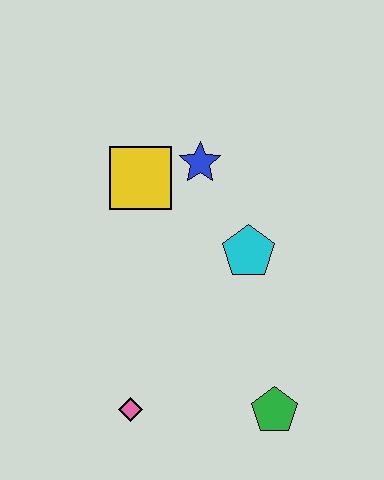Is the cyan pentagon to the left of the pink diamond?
No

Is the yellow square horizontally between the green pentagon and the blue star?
No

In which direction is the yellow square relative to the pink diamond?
The yellow square is above the pink diamond.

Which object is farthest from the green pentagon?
The yellow square is farthest from the green pentagon.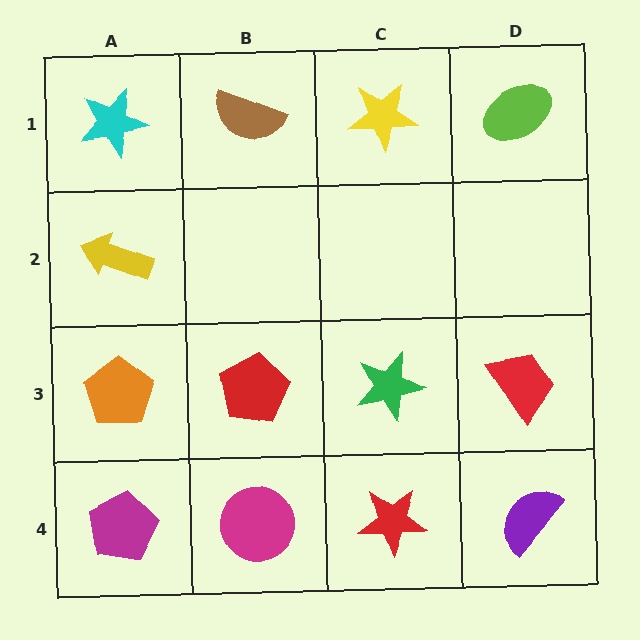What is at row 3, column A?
An orange pentagon.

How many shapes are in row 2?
1 shape.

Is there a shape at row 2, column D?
No, that cell is empty.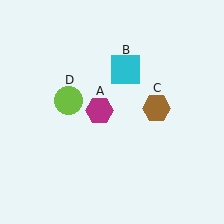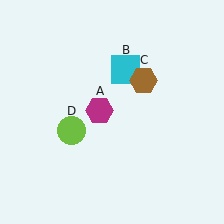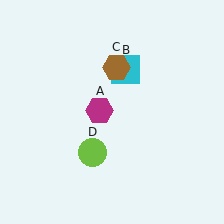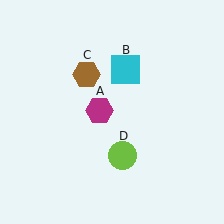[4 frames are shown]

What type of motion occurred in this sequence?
The brown hexagon (object C), lime circle (object D) rotated counterclockwise around the center of the scene.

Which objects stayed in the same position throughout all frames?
Magenta hexagon (object A) and cyan square (object B) remained stationary.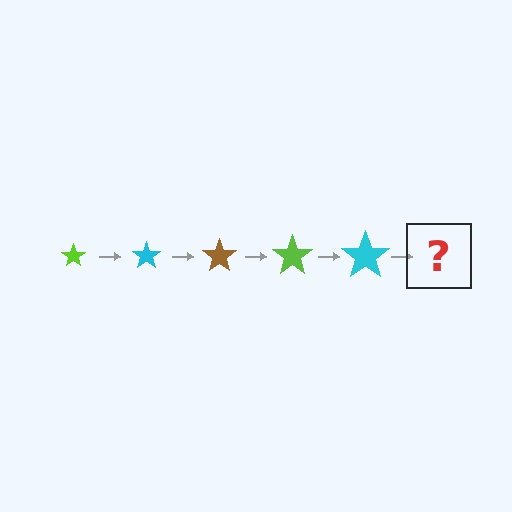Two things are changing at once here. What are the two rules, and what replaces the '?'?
The two rules are that the star grows larger each step and the color cycles through lime, cyan, and brown. The '?' should be a brown star, larger than the previous one.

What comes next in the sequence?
The next element should be a brown star, larger than the previous one.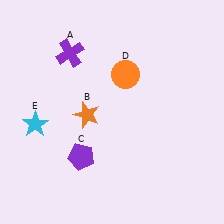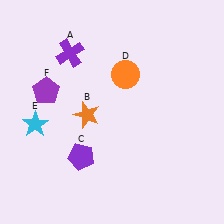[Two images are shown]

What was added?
A purple pentagon (F) was added in Image 2.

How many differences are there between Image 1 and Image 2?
There is 1 difference between the two images.